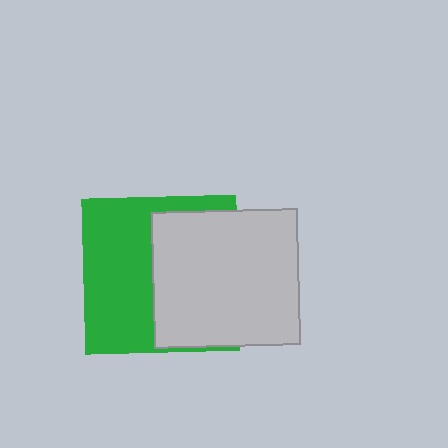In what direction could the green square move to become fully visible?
The green square could move left. That would shift it out from behind the light gray rectangle entirely.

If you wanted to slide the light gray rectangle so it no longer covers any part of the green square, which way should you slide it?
Slide it right — that is the most direct way to separate the two shapes.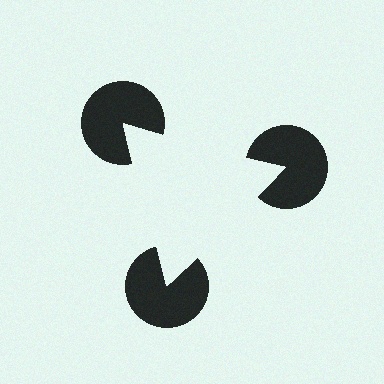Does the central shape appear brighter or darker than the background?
It typically appears slightly brighter than the background, even though no actual brightness change is drawn.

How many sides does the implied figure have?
3 sides.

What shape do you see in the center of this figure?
An illusory triangle — its edges are inferred from the aligned wedge cuts in the pac-man discs, not physically drawn.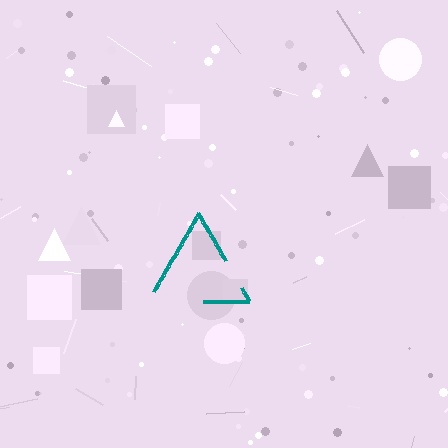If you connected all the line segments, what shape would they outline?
They would outline a triangle.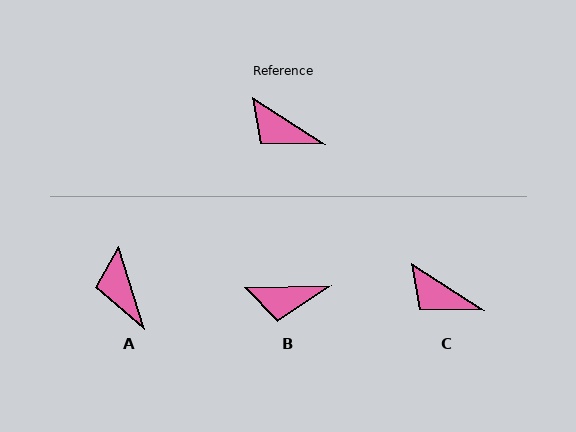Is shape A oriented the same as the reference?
No, it is off by about 39 degrees.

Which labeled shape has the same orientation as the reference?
C.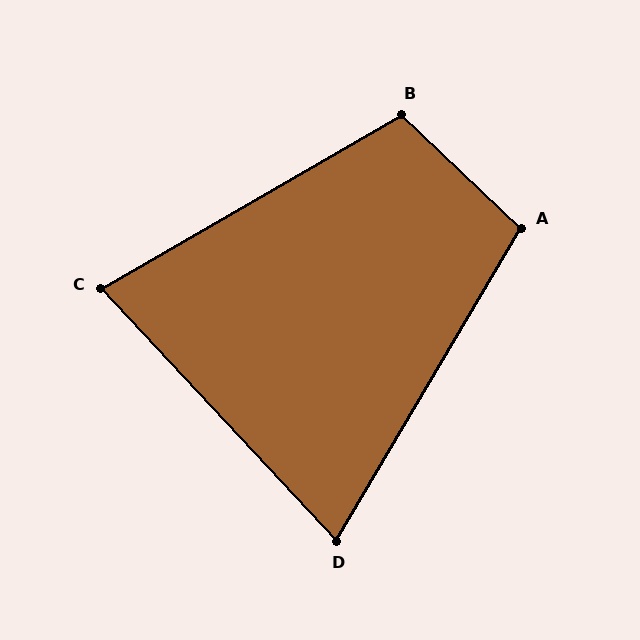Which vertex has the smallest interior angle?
D, at approximately 74 degrees.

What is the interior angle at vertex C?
Approximately 77 degrees (acute).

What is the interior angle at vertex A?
Approximately 103 degrees (obtuse).